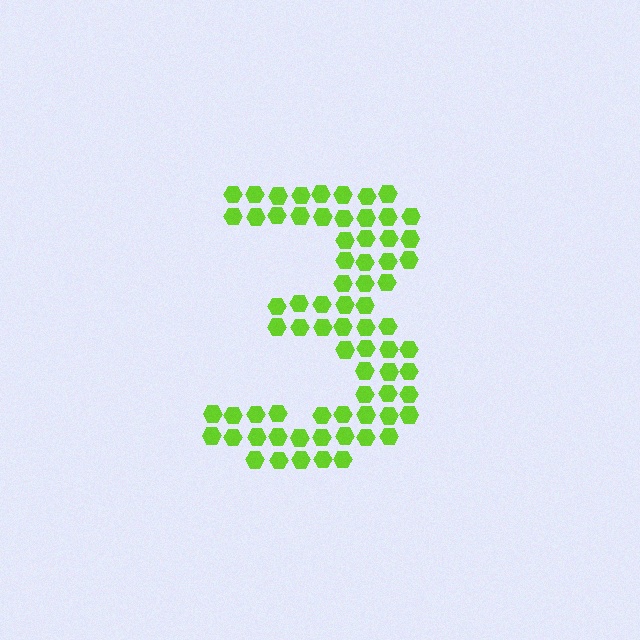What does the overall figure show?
The overall figure shows the digit 3.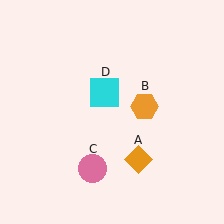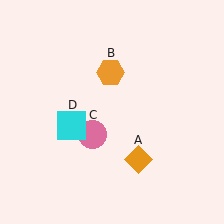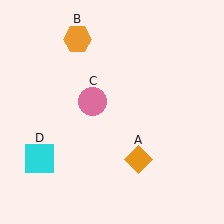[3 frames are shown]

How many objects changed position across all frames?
3 objects changed position: orange hexagon (object B), pink circle (object C), cyan square (object D).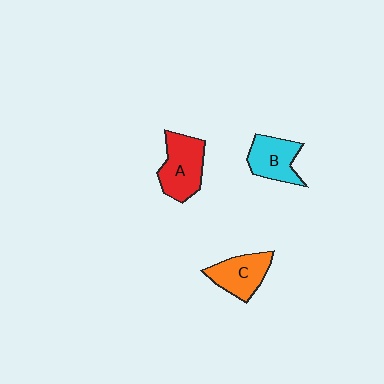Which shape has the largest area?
Shape A (red).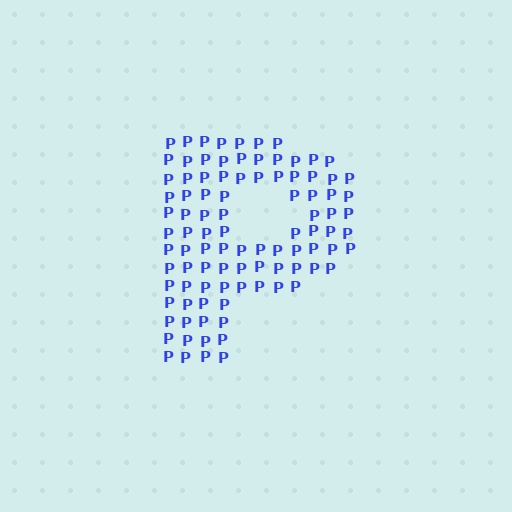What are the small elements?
The small elements are letter P's.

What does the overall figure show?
The overall figure shows the letter P.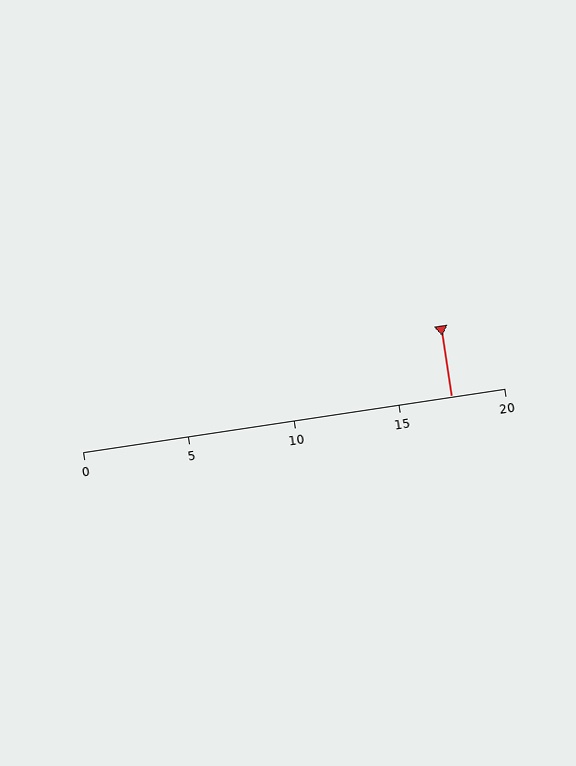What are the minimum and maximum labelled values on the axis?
The axis runs from 0 to 20.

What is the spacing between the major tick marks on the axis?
The major ticks are spaced 5 apart.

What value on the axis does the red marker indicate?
The marker indicates approximately 17.5.